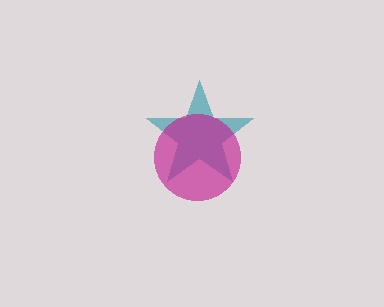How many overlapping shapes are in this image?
There are 2 overlapping shapes in the image.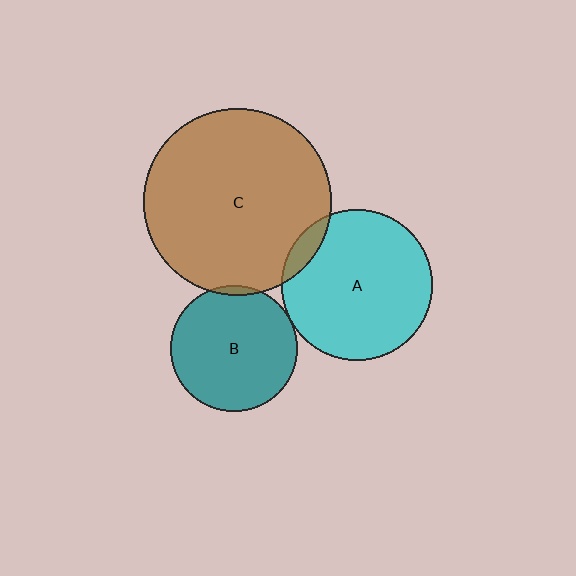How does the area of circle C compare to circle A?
Approximately 1.6 times.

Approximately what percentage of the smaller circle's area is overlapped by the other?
Approximately 10%.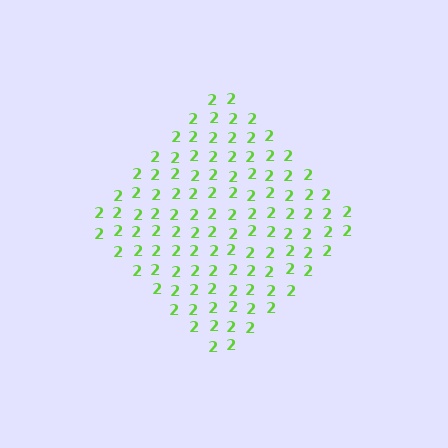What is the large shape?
The large shape is a diamond.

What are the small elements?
The small elements are digit 2's.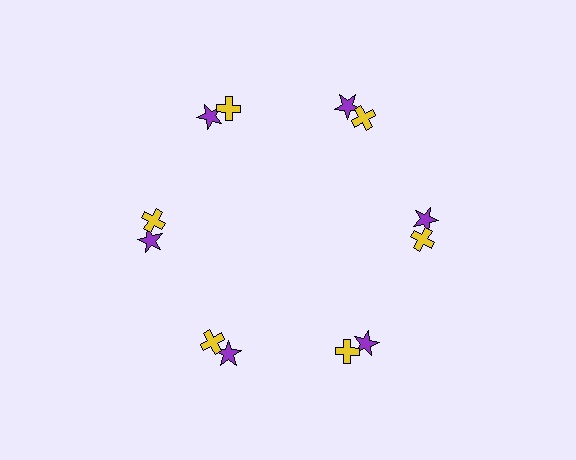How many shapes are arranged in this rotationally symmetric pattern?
There are 12 shapes, arranged in 6 groups of 2.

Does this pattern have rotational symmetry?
Yes, this pattern has 6-fold rotational symmetry. It looks the same after rotating 60 degrees around the center.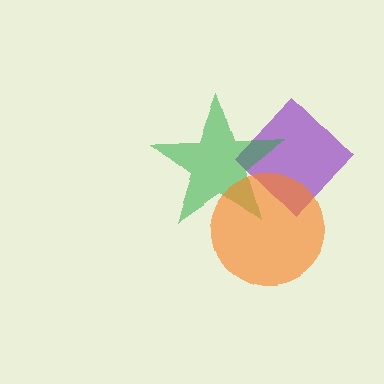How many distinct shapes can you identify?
There are 3 distinct shapes: a purple diamond, a green star, an orange circle.